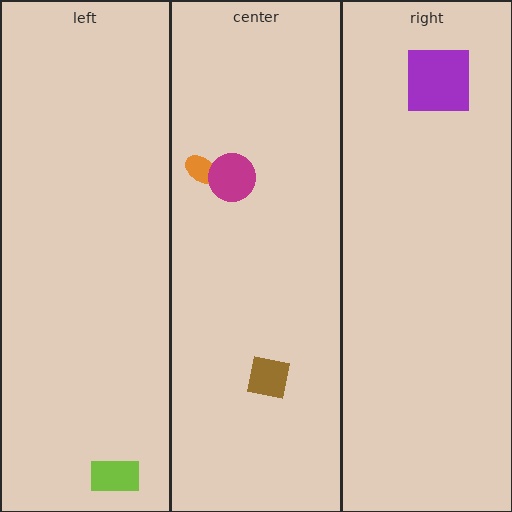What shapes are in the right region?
The purple square.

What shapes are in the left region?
The lime rectangle.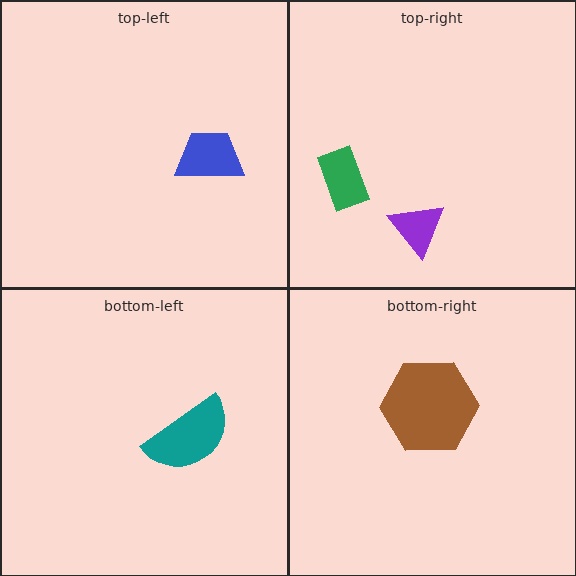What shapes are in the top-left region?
The blue trapezoid.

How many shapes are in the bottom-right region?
1.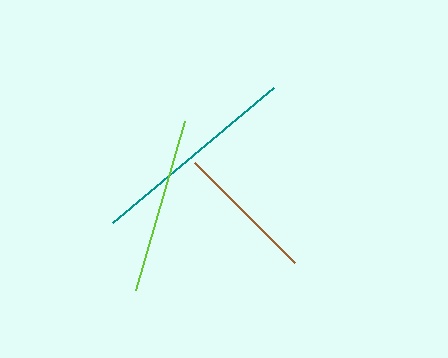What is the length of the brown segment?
The brown segment is approximately 141 pixels long.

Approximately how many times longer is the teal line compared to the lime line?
The teal line is approximately 1.2 times the length of the lime line.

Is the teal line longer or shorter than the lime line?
The teal line is longer than the lime line.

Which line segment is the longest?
The teal line is the longest at approximately 210 pixels.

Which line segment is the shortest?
The brown line is the shortest at approximately 141 pixels.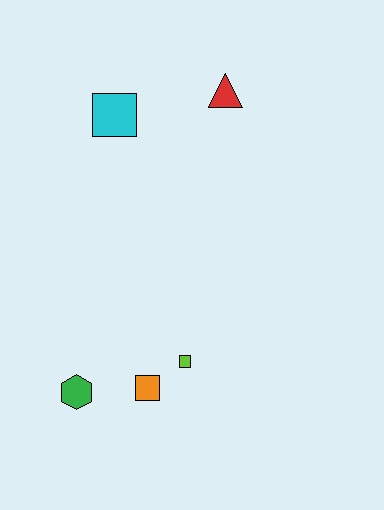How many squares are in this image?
There are 3 squares.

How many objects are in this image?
There are 5 objects.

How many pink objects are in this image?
There are no pink objects.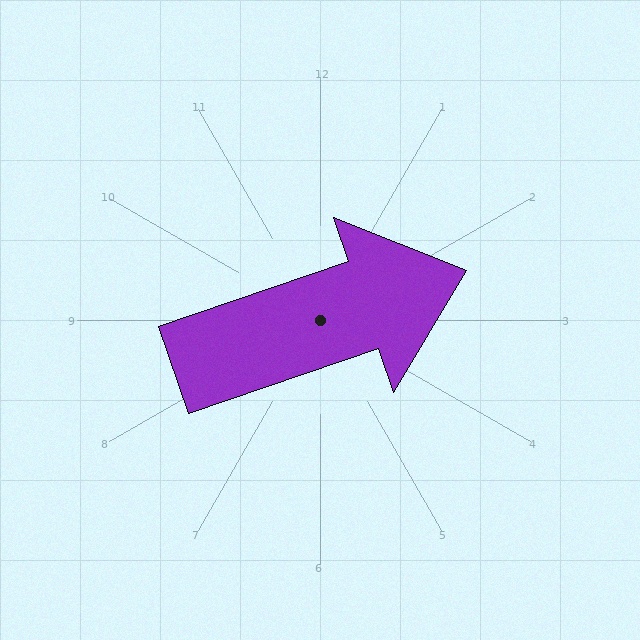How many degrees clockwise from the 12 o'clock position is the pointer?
Approximately 71 degrees.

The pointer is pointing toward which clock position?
Roughly 2 o'clock.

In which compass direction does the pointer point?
East.